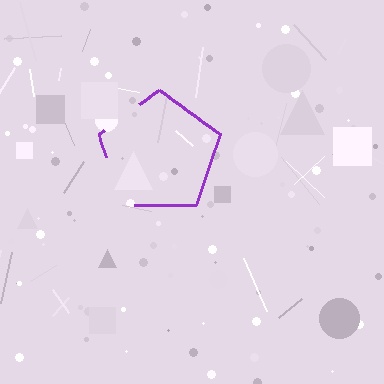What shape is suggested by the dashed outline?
The dashed outline suggests a pentagon.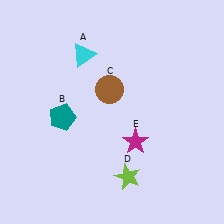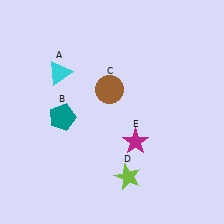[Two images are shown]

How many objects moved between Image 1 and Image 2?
1 object moved between the two images.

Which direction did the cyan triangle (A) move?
The cyan triangle (A) moved left.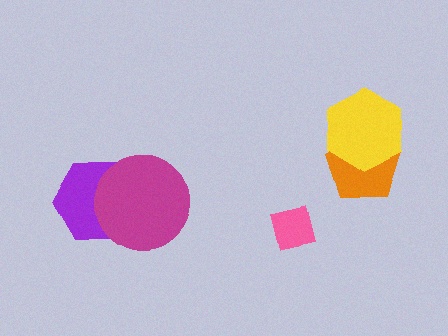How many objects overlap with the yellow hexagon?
1 object overlaps with the yellow hexagon.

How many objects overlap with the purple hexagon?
1 object overlaps with the purple hexagon.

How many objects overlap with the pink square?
0 objects overlap with the pink square.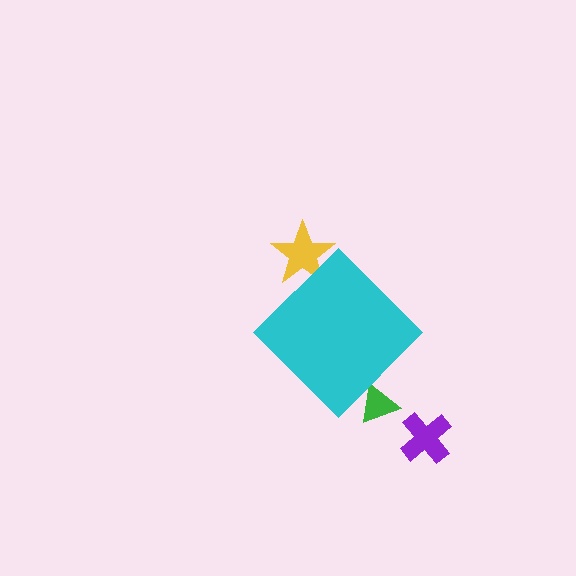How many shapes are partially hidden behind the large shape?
2 shapes are partially hidden.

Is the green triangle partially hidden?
Yes, the green triangle is partially hidden behind the cyan diamond.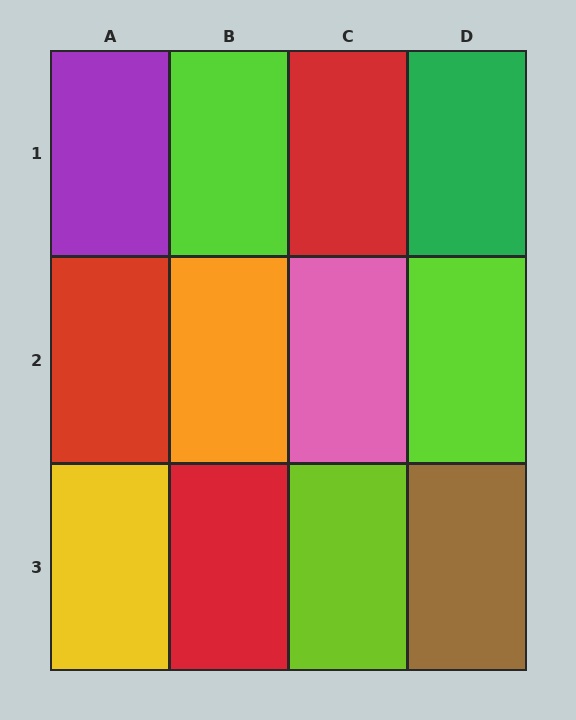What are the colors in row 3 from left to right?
Yellow, red, lime, brown.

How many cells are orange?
1 cell is orange.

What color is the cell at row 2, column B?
Orange.